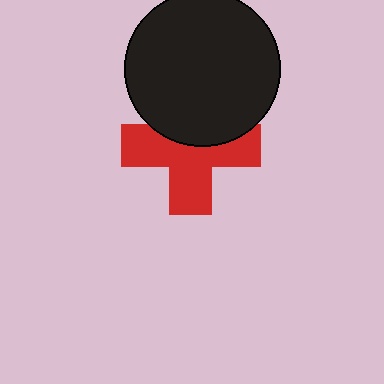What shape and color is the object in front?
The object in front is a black circle.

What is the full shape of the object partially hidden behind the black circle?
The partially hidden object is a red cross.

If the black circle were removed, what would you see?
You would see the complete red cross.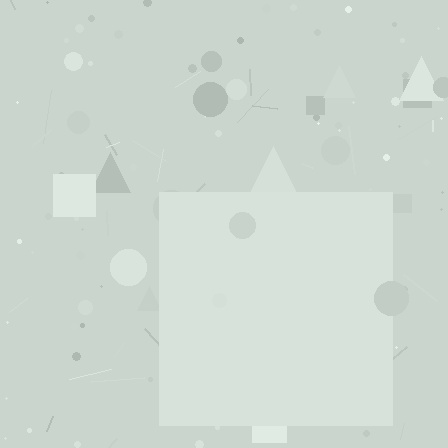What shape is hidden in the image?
A square is hidden in the image.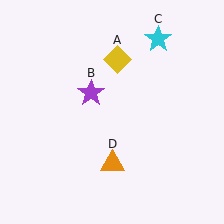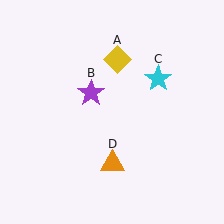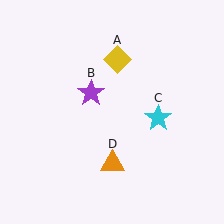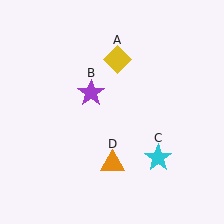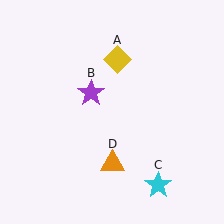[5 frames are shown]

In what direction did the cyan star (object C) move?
The cyan star (object C) moved down.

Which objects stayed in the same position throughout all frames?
Yellow diamond (object A) and purple star (object B) and orange triangle (object D) remained stationary.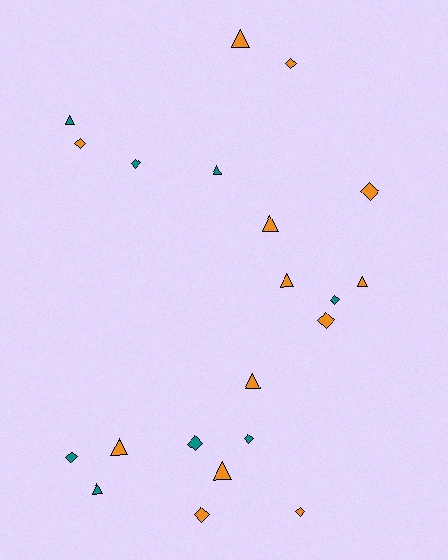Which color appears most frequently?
Orange, with 13 objects.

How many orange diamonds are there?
There are 6 orange diamonds.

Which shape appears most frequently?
Diamond, with 11 objects.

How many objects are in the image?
There are 21 objects.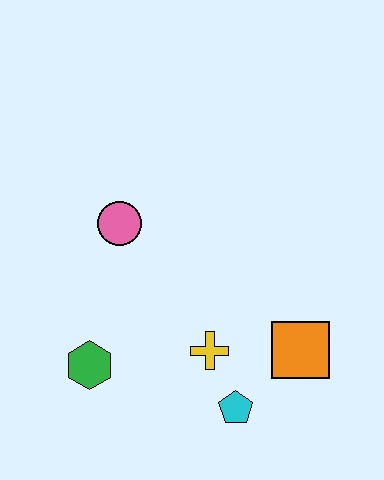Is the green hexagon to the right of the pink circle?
No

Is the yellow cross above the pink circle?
No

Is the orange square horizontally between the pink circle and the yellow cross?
No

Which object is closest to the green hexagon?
The yellow cross is closest to the green hexagon.